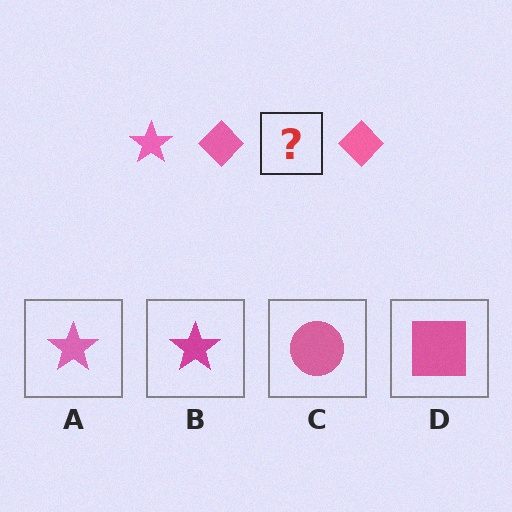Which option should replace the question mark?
Option A.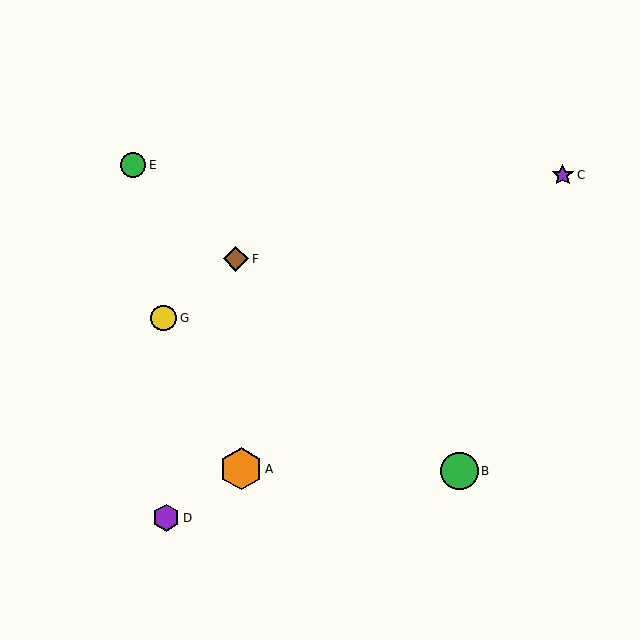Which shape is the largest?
The orange hexagon (labeled A) is the largest.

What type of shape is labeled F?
Shape F is a brown diamond.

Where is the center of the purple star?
The center of the purple star is at (563, 175).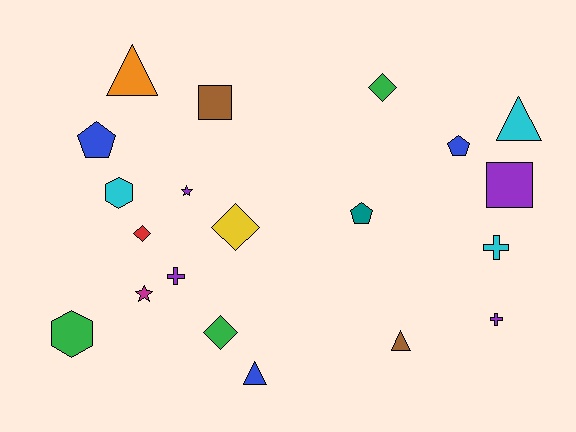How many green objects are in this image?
There are 3 green objects.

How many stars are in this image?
There are 2 stars.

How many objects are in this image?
There are 20 objects.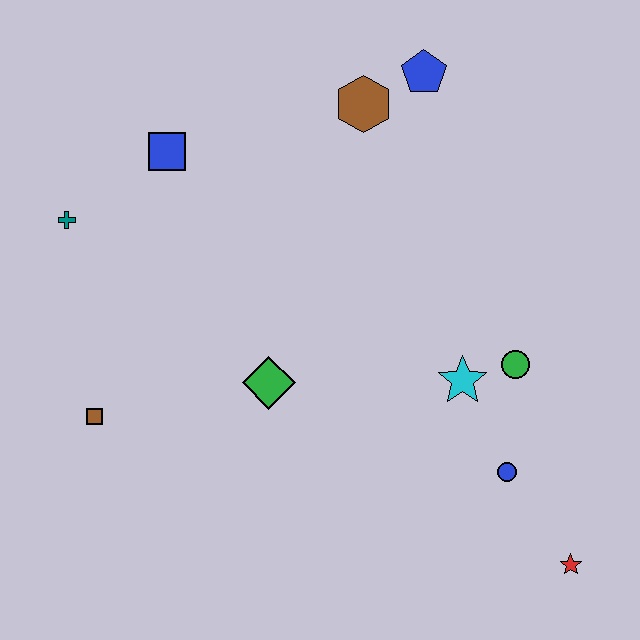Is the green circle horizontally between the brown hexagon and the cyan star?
No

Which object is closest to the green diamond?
The brown square is closest to the green diamond.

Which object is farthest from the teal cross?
The red star is farthest from the teal cross.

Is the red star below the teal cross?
Yes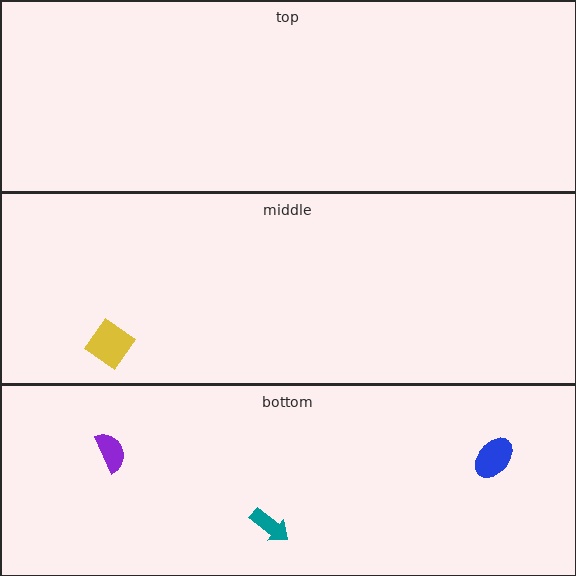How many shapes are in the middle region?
1.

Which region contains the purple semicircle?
The bottom region.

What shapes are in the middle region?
The yellow diamond.